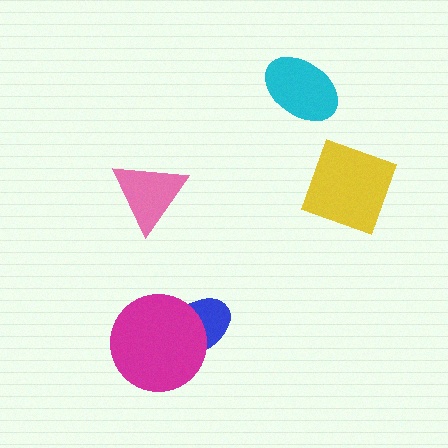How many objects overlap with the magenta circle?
1 object overlaps with the magenta circle.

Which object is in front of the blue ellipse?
The magenta circle is in front of the blue ellipse.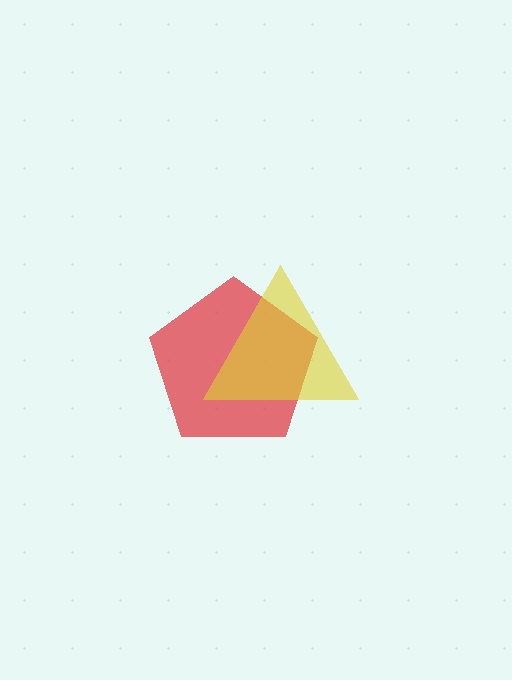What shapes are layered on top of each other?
The layered shapes are: a red pentagon, a yellow triangle.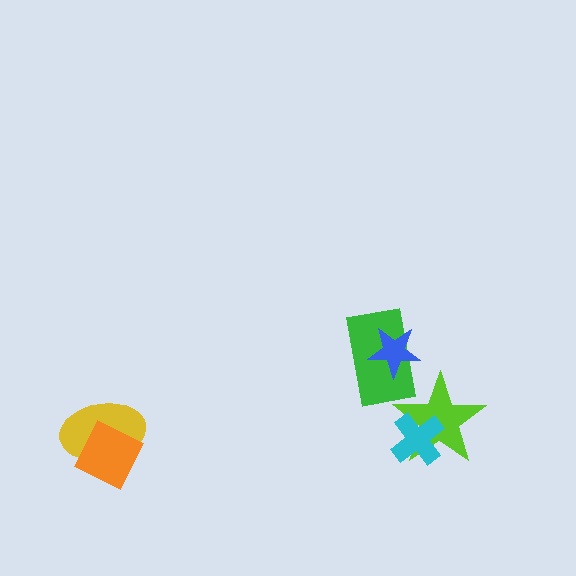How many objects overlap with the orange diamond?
1 object overlaps with the orange diamond.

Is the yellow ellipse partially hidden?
Yes, it is partially covered by another shape.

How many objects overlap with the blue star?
1 object overlaps with the blue star.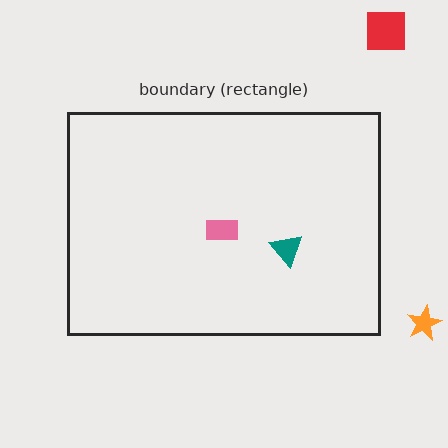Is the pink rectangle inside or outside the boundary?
Inside.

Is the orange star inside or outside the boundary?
Outside.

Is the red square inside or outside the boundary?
Outside.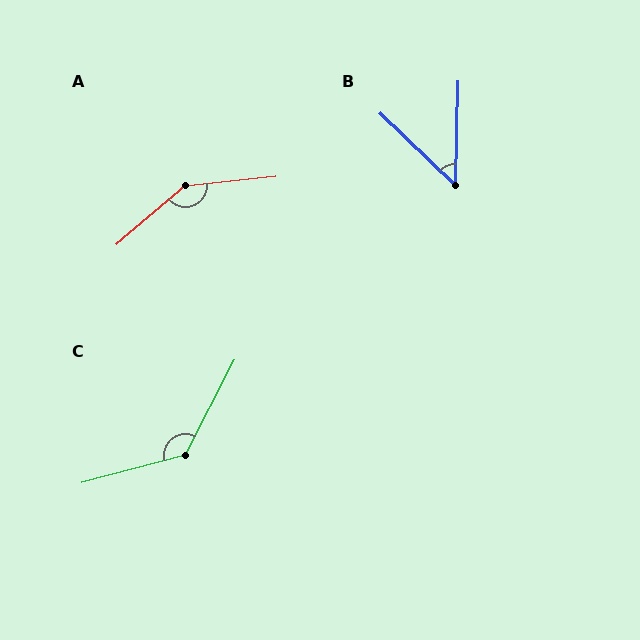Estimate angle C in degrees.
Approximately 132 degrees.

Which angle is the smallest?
B, at approximately 48 degrees.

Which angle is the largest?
A, at approximately 146 degrees.